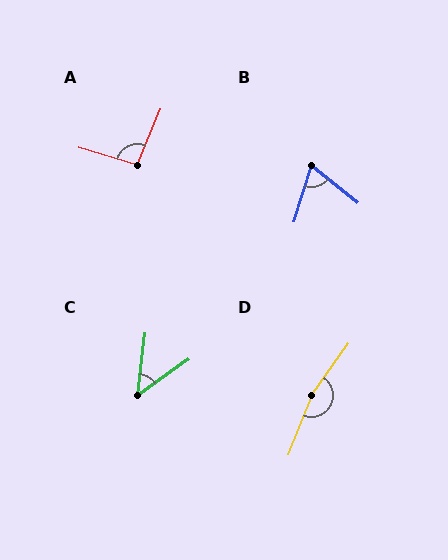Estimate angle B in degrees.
Approximately 68 degrees.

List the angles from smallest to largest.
C (47°), B (68°), A (96°), D (166°).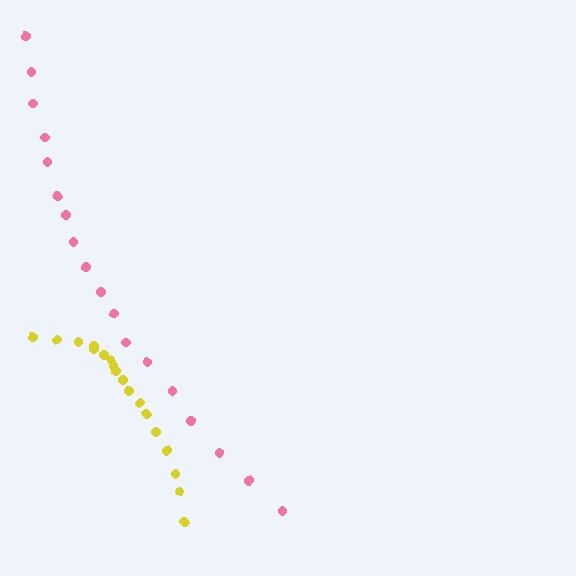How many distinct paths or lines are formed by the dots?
There are 2 distinct paths.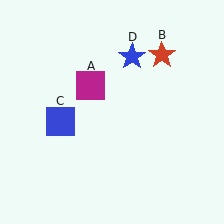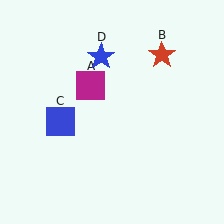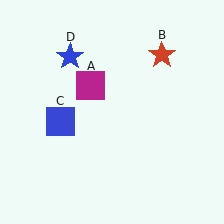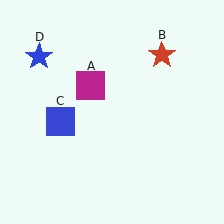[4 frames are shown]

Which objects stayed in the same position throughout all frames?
Magenta square (object A) and red star (object B) and blue square (object C) remained stationary.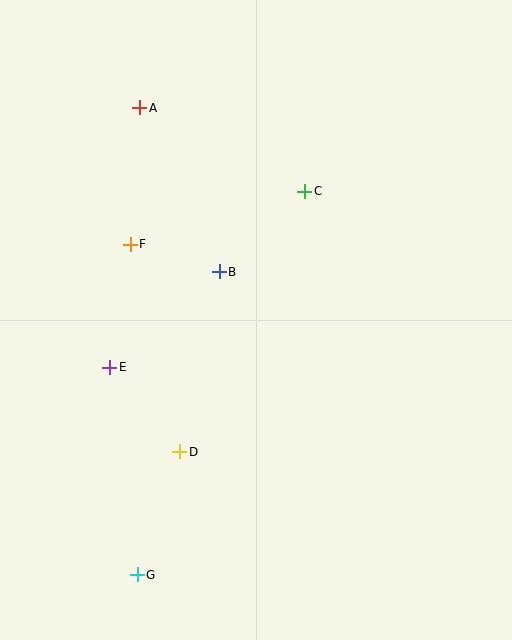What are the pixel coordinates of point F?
Point F is at (130, 244).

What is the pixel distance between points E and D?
The distance between E and D is 110 pixels.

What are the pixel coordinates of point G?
Point G is at (137, 575).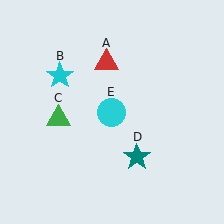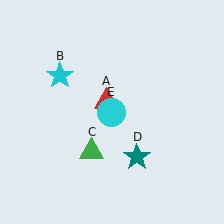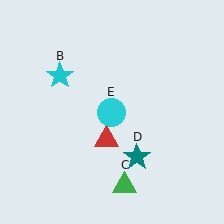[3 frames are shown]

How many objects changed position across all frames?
2 objects changed position: red triangle (object A), green triangle (object C).